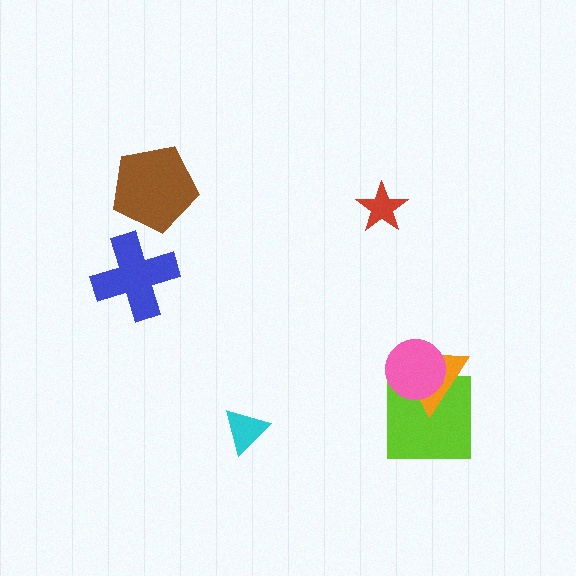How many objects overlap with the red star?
0 objects overlap with the red star.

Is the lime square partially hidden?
Yes, it is partially covered by another shape.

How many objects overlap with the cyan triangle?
0 objects overlap with the cyan triangle.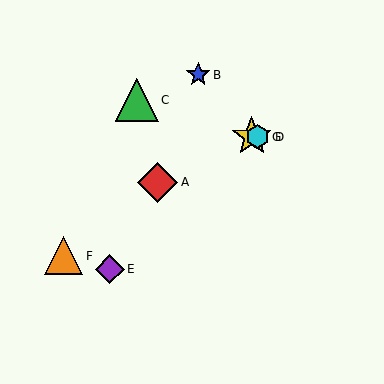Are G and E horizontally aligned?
No, G is at y≈137 and E is at y≈269.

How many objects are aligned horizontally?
2 objects (D, G) are aligned horizontally.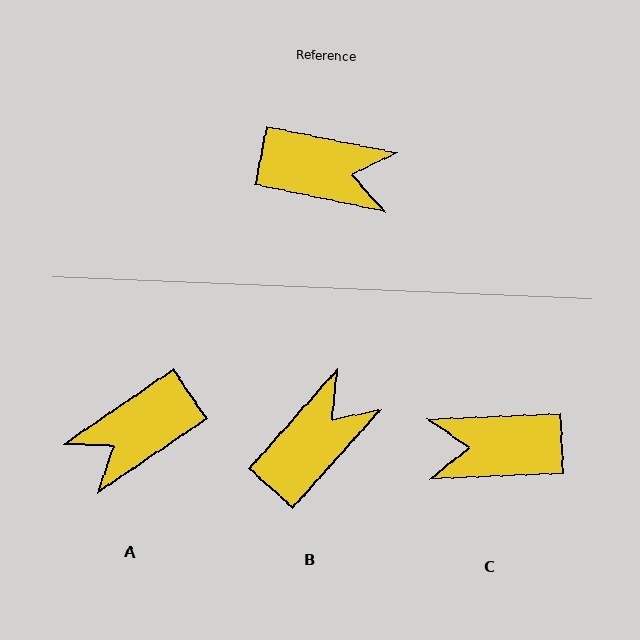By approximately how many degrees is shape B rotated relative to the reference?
Approximately 60 degrees counter-clockwise.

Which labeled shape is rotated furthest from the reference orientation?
C, about 166 degrees away.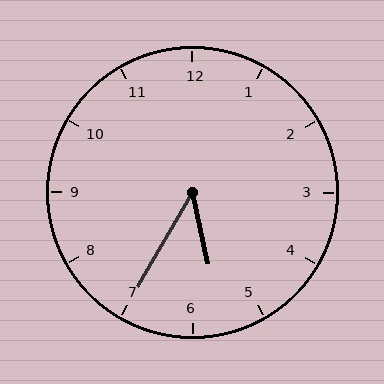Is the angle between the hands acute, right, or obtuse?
It is acute.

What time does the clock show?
5:35.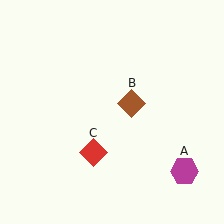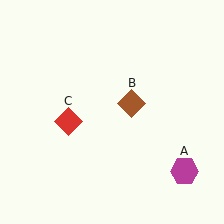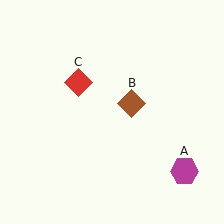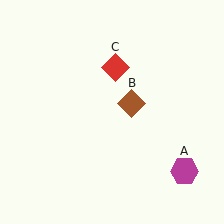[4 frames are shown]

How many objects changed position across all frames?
1 object changed position: red diamond (object C).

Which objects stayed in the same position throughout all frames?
Magenta hexagon (object A) and brown diamond (object B) remained stationary.